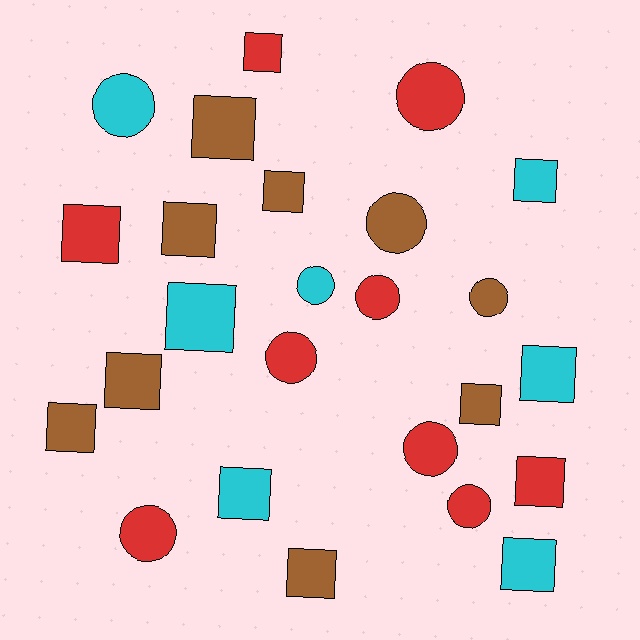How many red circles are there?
There are 6 red circles.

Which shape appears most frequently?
Square, with 15 objects.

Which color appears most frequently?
Brown, with 9 objects.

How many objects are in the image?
There are 25 objects.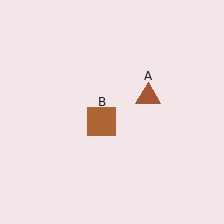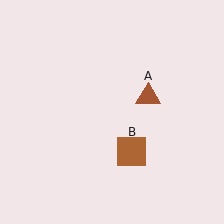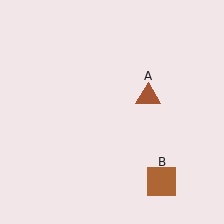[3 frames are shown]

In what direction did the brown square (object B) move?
The brown square (object B) moved down and to the right.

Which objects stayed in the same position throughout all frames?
Brown triangle (object A) remained stationary.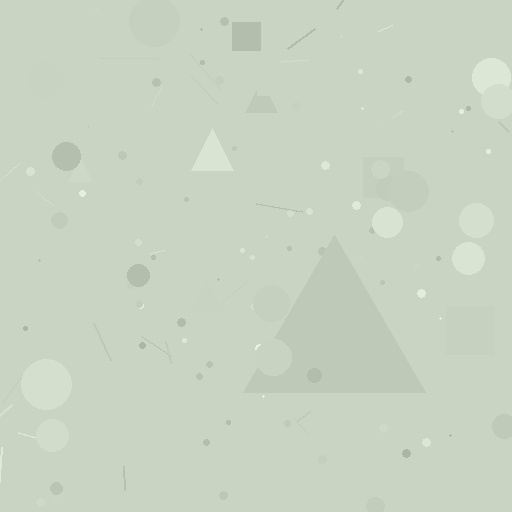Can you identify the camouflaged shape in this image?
The camouflaged shape is a triangle.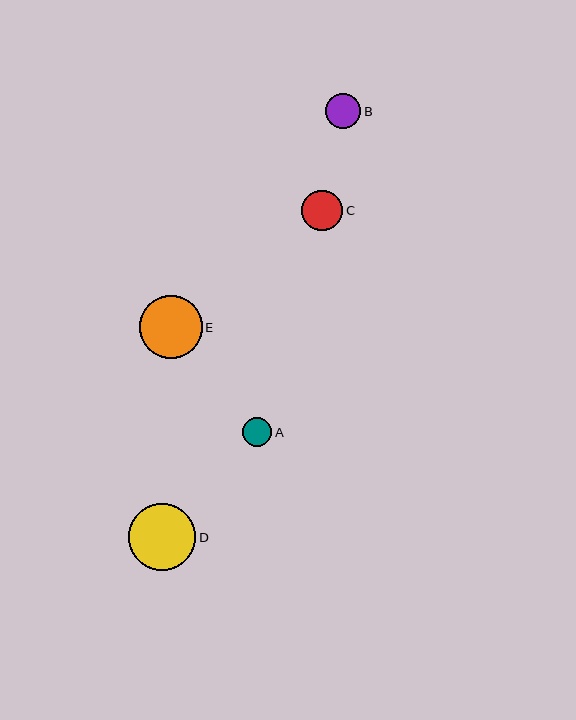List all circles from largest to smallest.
From largest to smallest: D, E, C, B, A.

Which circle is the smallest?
Circle A is the smallest with a size of approximately 29 pixels.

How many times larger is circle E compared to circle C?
Circle E is approximately 1.5 times the size of circle C.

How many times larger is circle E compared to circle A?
Circle E is approximately 2.1 times the size of circle A.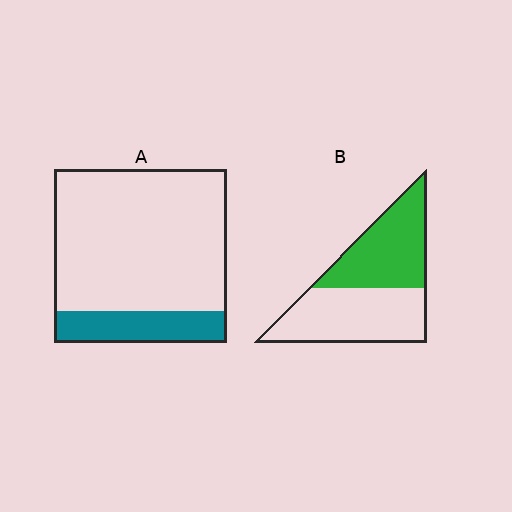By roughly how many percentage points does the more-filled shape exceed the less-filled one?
By roughly 30 percentage points (B over A).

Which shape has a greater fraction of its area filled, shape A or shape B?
Shape B.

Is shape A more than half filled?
No.